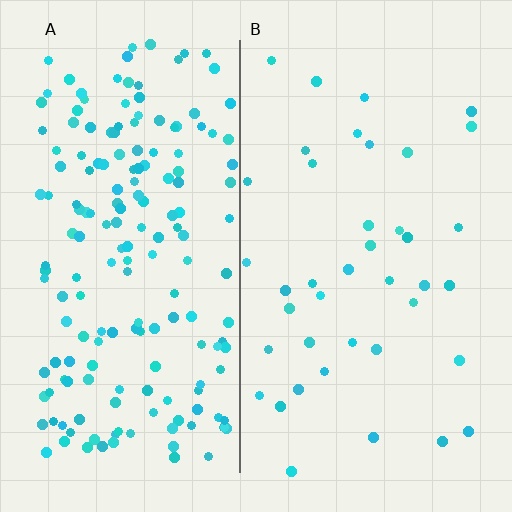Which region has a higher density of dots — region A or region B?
A (the left).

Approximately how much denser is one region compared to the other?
Approximately 4.6× — region A over region B.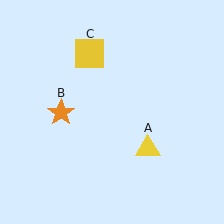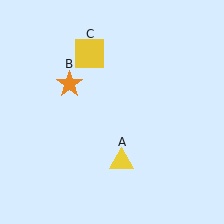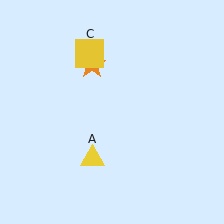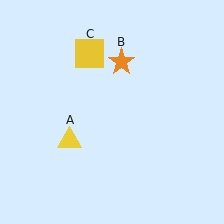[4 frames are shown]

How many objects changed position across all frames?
2 objects changed position: yellow triangle (object A), orange star (object B).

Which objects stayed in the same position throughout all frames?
Yellow square (object C) remained stationary.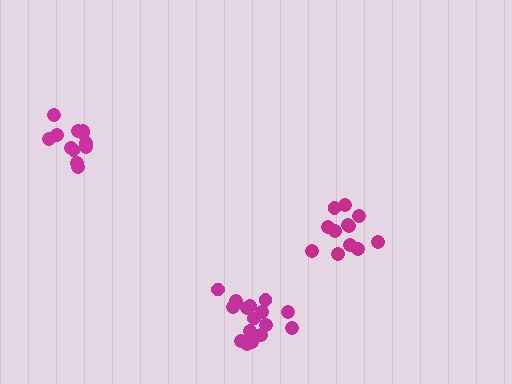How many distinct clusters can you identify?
There are 3 distinct clusters.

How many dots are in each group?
Group 1: 16 dots, Group 2: 12 dots, Group 3: 12 dots (40 total).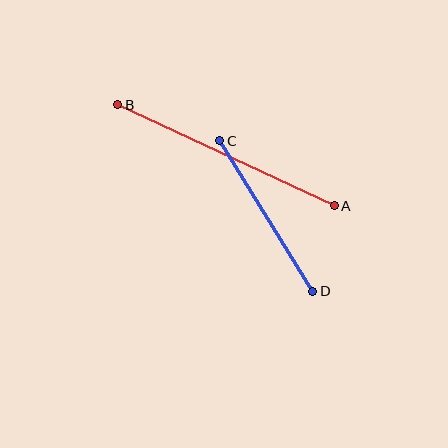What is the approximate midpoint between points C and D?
The midpoint is at approximately (266, 216) pixels.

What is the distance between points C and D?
The distance is approximately 177 pixels.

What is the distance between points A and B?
The distance is approximately 239 pixels.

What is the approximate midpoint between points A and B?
The midpoint is at approximately (226, 155) pixels.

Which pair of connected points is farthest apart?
Points A and B are farthest apart.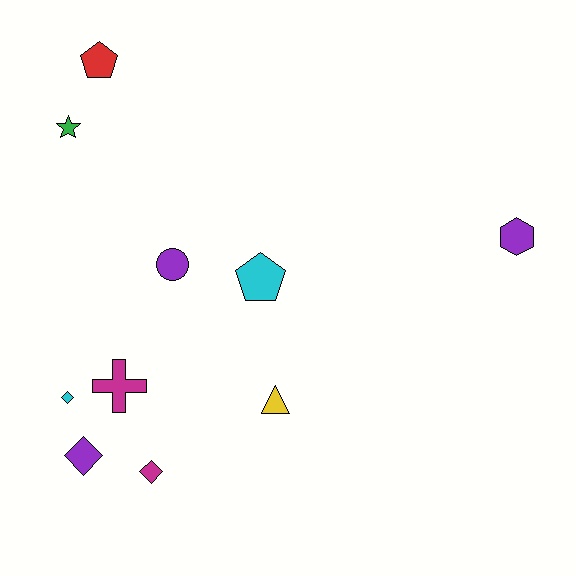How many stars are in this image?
There is 1 star.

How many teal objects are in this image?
There are no teal objects.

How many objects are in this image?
There are 10 objects.